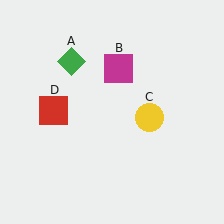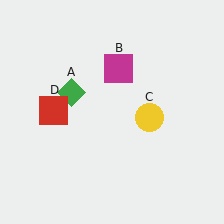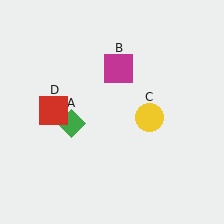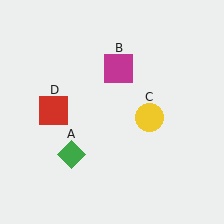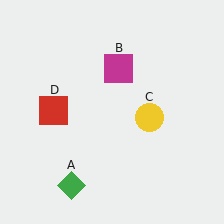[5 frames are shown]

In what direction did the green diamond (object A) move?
The green diamond (object A) moved down.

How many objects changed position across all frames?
1 object changed position: green diamond (object A).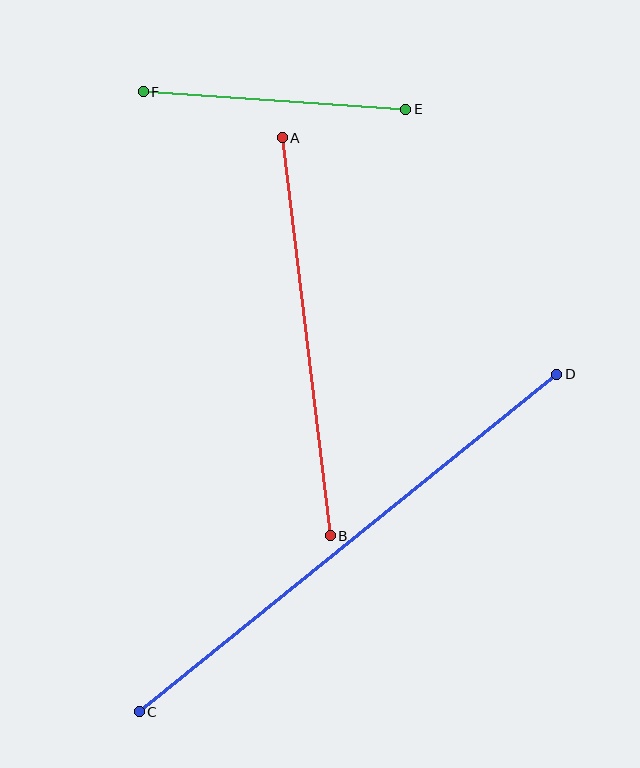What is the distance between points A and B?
The distance is approximately 401 pixels.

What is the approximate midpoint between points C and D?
The midpoint is at approximately (348, 543) pixels.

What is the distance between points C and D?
The distance is approximately 537 pixels.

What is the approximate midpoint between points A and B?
The midpoint is at approximately (306, 337) pixels.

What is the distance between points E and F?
The distance is approximately 264 pixels.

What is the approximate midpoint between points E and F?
The midpoint is at approximately (274, 101) pixels.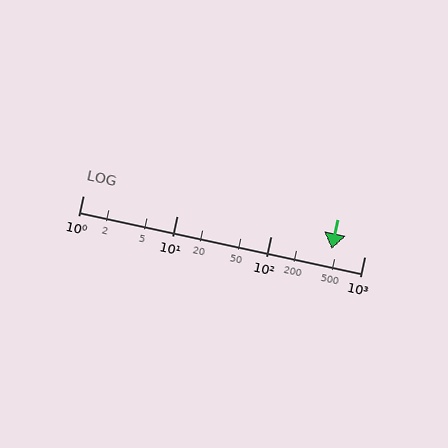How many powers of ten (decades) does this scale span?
The scale spans 3 decades, from 1 to 1000.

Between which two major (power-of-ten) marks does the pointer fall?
The pointer is between 100 and 1000.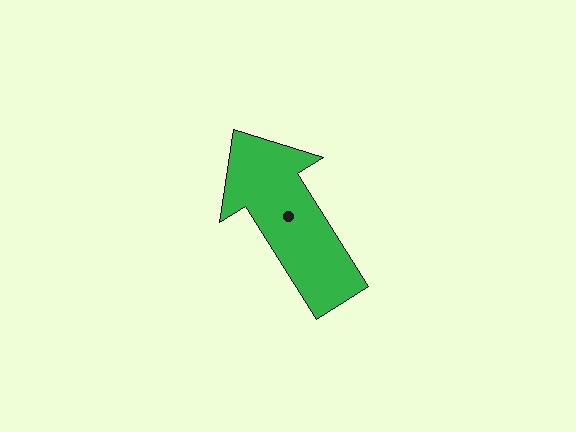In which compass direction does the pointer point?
Northwest.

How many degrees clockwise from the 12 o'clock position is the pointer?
Approximately 328 degrees.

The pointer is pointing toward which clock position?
Roughly 11 o'clock.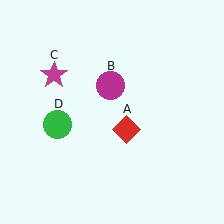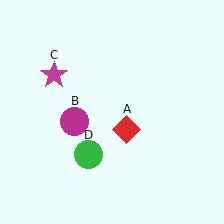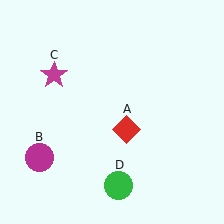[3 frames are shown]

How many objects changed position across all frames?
2 objects changed position: magenta circle (object B), green circle (object D).